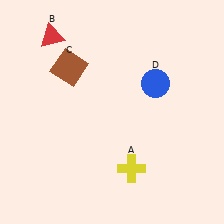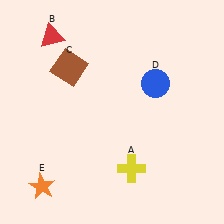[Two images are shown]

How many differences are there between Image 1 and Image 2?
There is 1 difference between the two images.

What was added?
An orange star (E) was added in Image 2.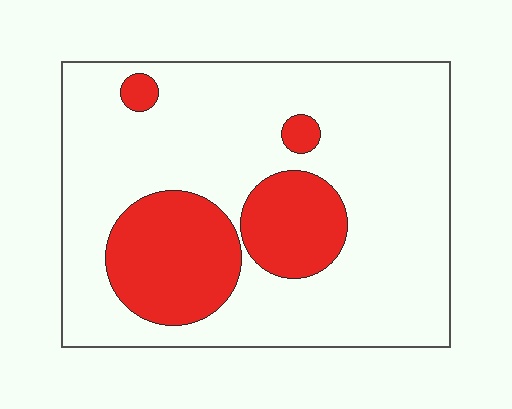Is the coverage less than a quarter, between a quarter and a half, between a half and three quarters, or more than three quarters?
Less than a quarter.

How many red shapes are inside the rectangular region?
4.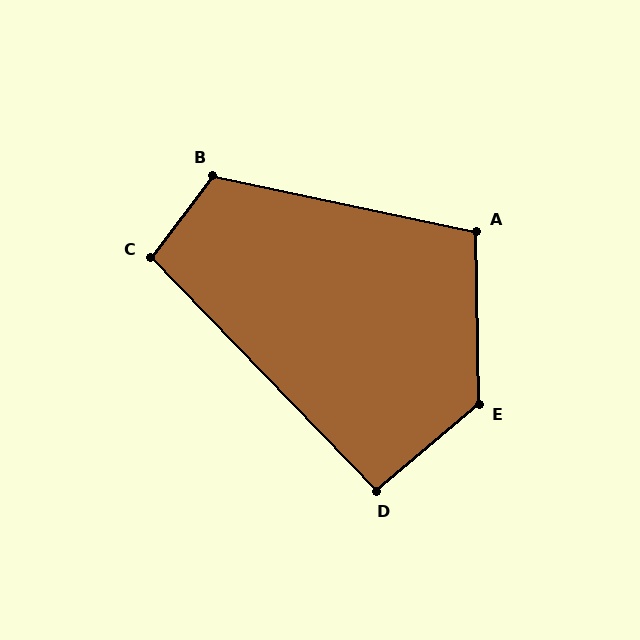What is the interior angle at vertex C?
Approximately 99 degrees (obtuse).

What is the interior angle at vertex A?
Approximately 103 degrees (obtuse).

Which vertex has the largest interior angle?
E, at approximately 129 degrees.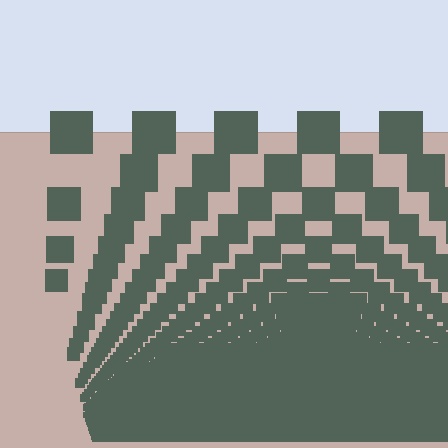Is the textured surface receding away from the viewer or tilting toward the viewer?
The surface appears to tilt toward the viewer. Texture elements get larger and sparser toward the top.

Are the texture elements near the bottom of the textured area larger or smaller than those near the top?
Smaller. The gradient is inverted — elements near the bottom are smaller and denser.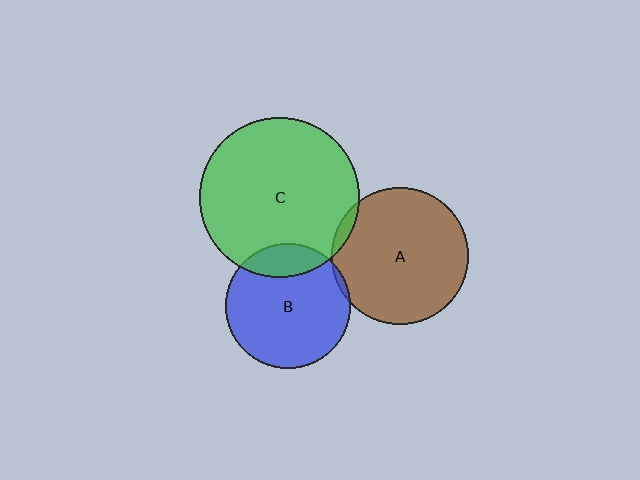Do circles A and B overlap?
Yes.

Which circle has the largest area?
Circle C (green).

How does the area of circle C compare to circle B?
Approximately 1.6 times.